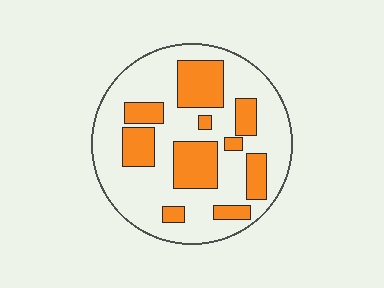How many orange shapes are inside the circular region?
10.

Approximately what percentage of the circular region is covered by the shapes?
Approximately 30%.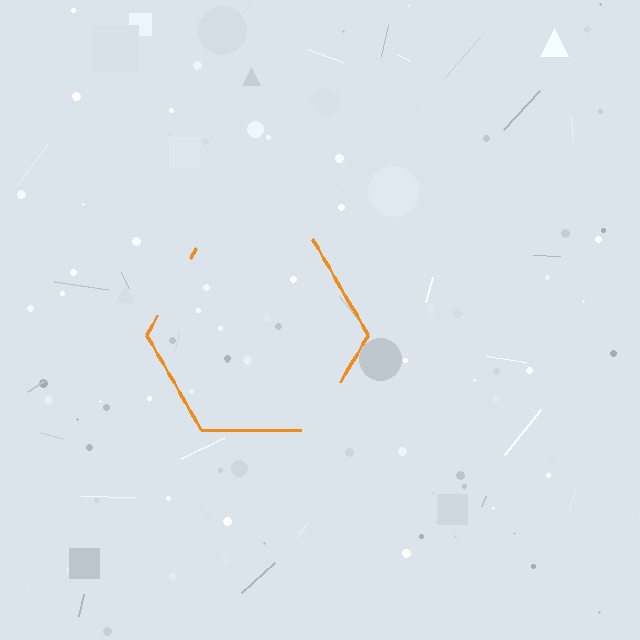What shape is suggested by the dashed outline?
The dashed outline suggests a hexagon.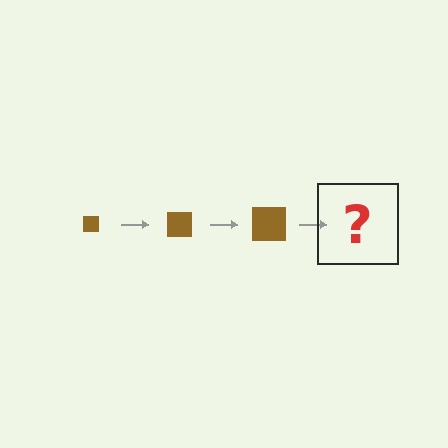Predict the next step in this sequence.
The next step is a brown square, larger than the previous one.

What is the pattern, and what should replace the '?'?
The pattern is that the square gets progressively larger each step. The '?' should be a brown square, larger than the previous one.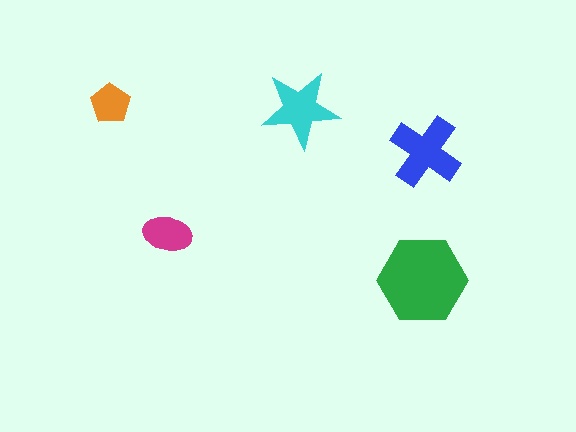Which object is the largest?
The green hexagon.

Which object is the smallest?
The orange pentagon.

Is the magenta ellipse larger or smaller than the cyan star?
Smaller.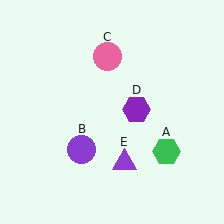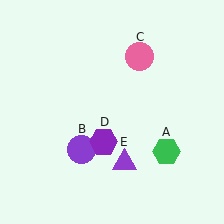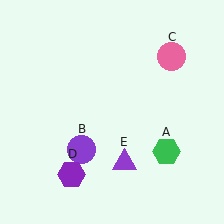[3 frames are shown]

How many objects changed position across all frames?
2 objects changed position: pink circle (object C), purple hexagon (object D).